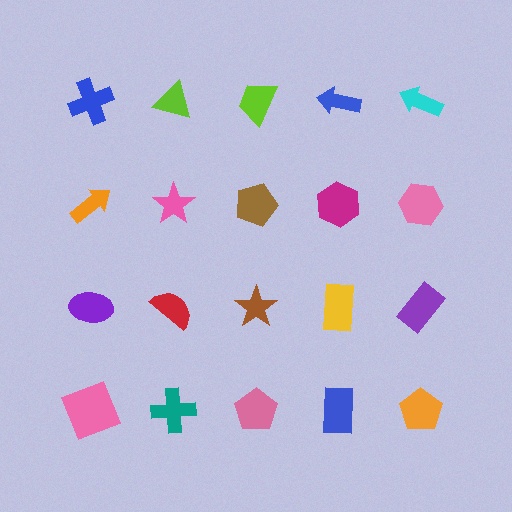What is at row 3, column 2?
A red semicircle.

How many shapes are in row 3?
5 shapes.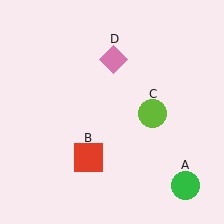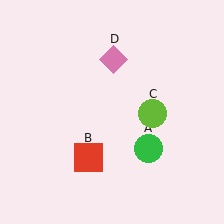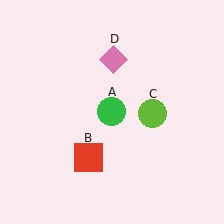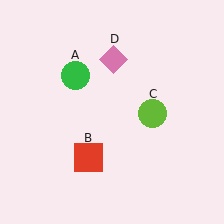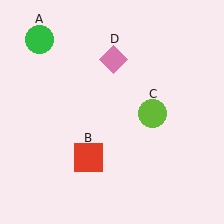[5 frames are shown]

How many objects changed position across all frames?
1 object changed position: green circle (object A).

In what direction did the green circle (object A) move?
The green circle (object A) moved up and to the left.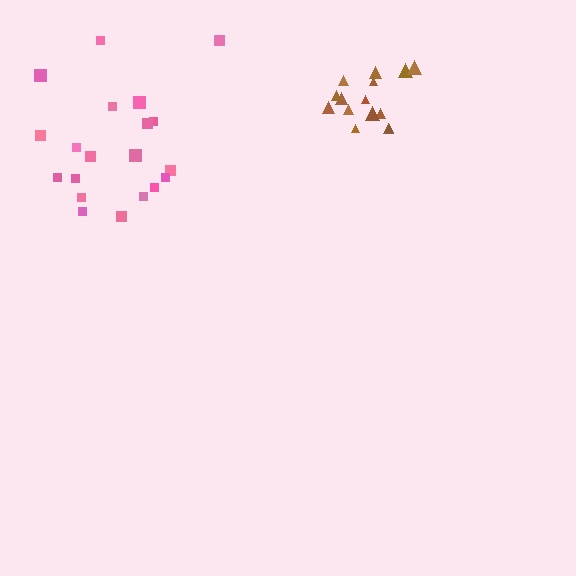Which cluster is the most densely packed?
Brown.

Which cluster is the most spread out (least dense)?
Pink.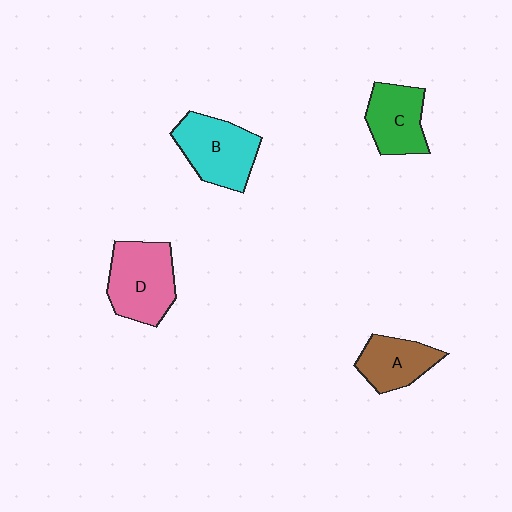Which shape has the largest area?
Shape D (pink).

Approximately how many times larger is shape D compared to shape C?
Approximately 1.3 times.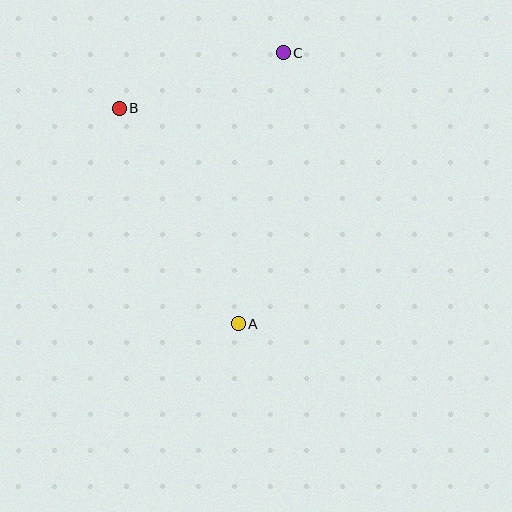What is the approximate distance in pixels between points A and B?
The distance between A and B is approximately 246 pixels.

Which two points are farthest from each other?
Points A and C are farthest from each other.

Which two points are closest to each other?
Points B and C are closest to each other.